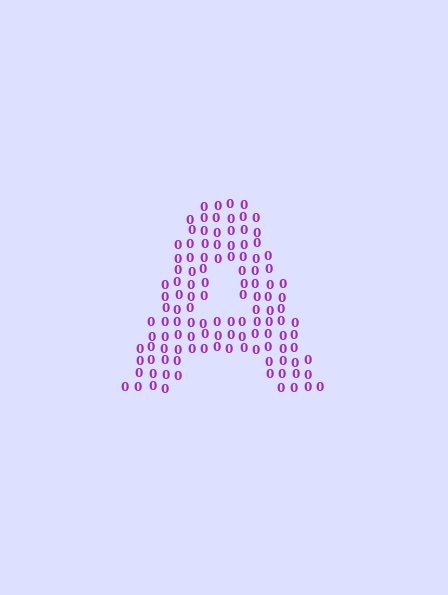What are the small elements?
The small elements are digit 0's.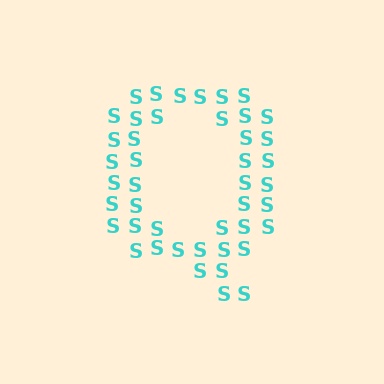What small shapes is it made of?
It is made of small letter S's.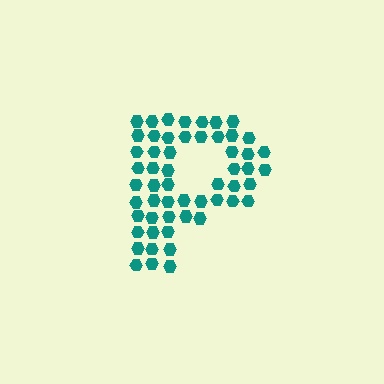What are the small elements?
The small elements are hexagons.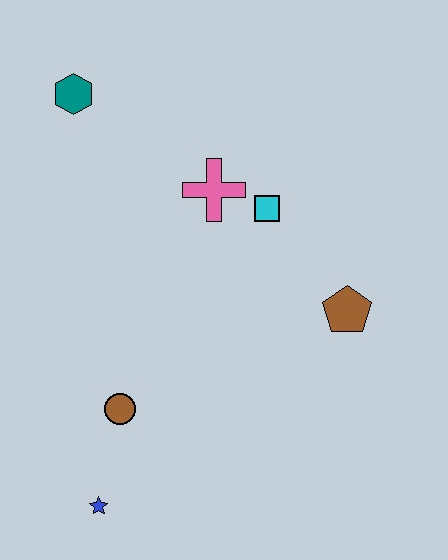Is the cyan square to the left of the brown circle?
No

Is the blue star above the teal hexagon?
No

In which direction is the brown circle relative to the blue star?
The brown circle is above the blue star.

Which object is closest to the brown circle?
The blue star is closest to the brown circle.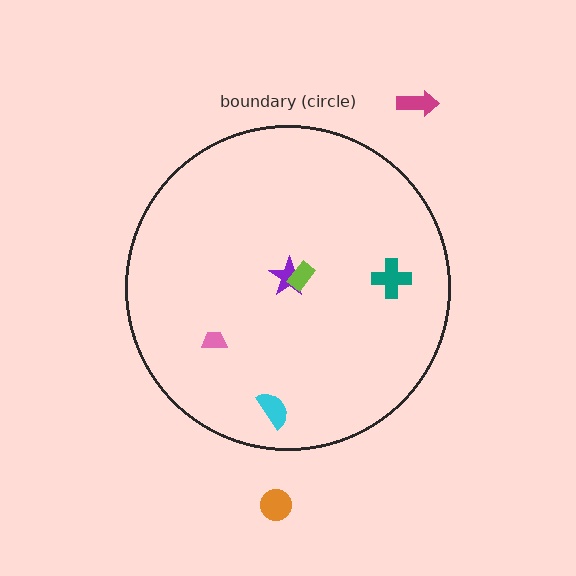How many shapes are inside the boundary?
5 inside, 2 outside.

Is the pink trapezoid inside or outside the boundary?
Inside.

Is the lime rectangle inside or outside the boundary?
Inside.